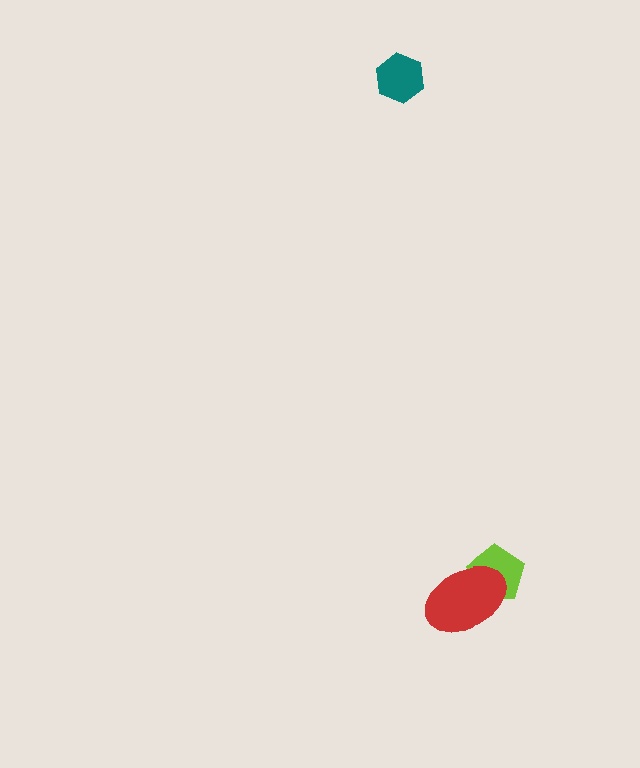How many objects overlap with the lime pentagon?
1 object overlaps with the lime pentagon.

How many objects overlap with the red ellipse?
1 object overlaps with the red ellipse.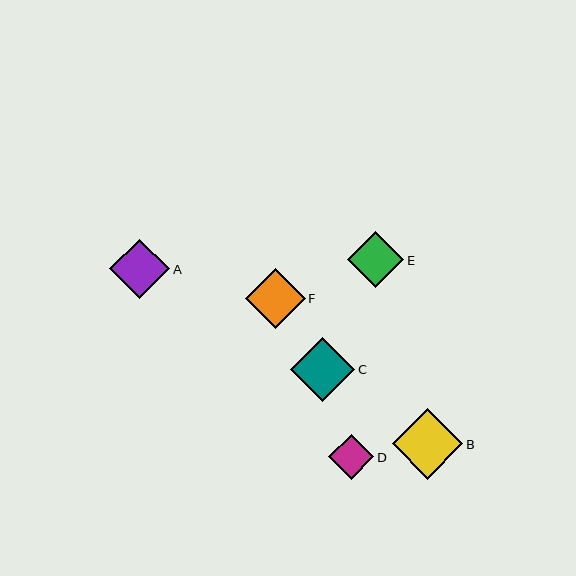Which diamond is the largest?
Diamond B is the largest with a size of approximately 70 pixels.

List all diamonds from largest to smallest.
From largest to smallest: B, C, A, F, E, D.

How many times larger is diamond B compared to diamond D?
Diamond B is approximately 1.5 times the size of diamond D.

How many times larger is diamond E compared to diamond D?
Diamond E is approximately 1.2 times the size of diamond D.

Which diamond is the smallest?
Diamond D is the smallest with a size of approximately 46 pixels.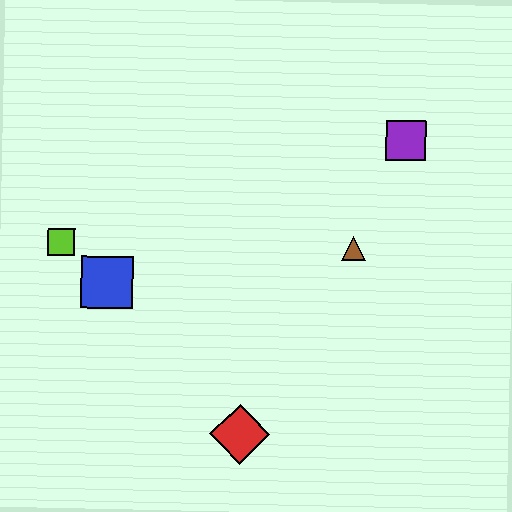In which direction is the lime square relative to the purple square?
The lime square is to the left of the purple square.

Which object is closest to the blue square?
The lime square is closest to the blue square.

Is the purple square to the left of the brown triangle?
No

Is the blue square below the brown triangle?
Yes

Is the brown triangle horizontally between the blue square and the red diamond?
No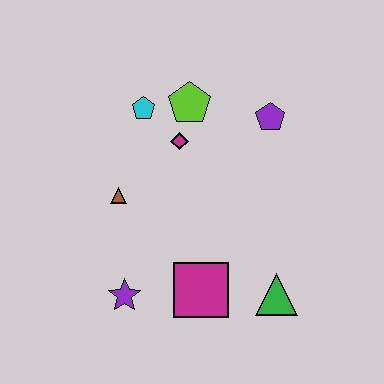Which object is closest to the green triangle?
The magenta square is closest to the green triangle.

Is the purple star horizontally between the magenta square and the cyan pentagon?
No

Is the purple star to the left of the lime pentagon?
Yes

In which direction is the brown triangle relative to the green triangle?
The brown triangle is to the left of the green triangle.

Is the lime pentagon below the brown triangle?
No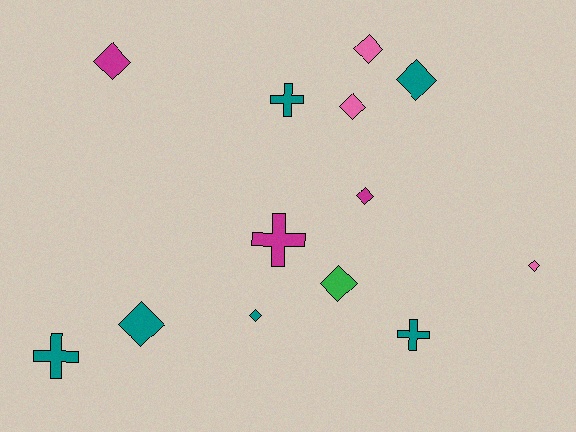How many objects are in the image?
There are 13 objects.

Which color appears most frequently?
Teal, with 6 objects.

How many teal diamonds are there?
There are 3 teal diamonds.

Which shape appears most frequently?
Diamond, with 9 objects.